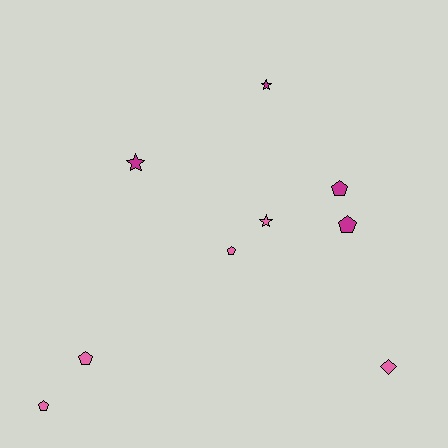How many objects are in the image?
There are 9 objects.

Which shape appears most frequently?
Pentagon, with 5 objects.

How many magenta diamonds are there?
There are no magenta diamonds.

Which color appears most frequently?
Pink, with 5 objects.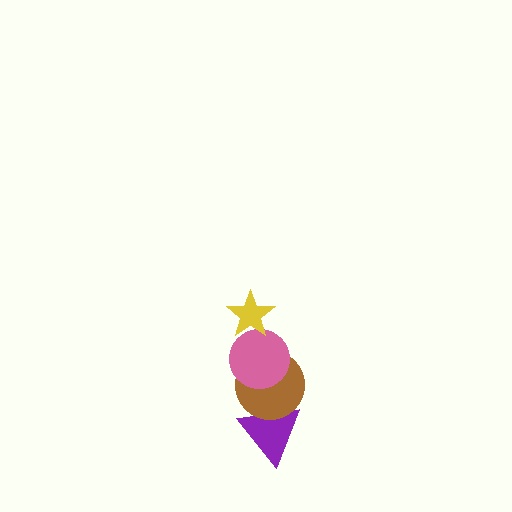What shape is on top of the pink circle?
The yellow star is on top of the pink circle.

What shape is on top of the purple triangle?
The brown circle is on top of the purple triangle.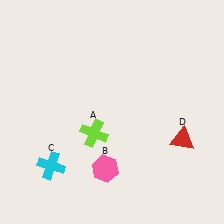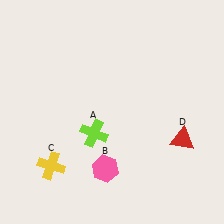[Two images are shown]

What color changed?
The cross (C) changed from cyan in Image 1 to yellow in Image 2.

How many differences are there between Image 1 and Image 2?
There is 1 difference between the two images.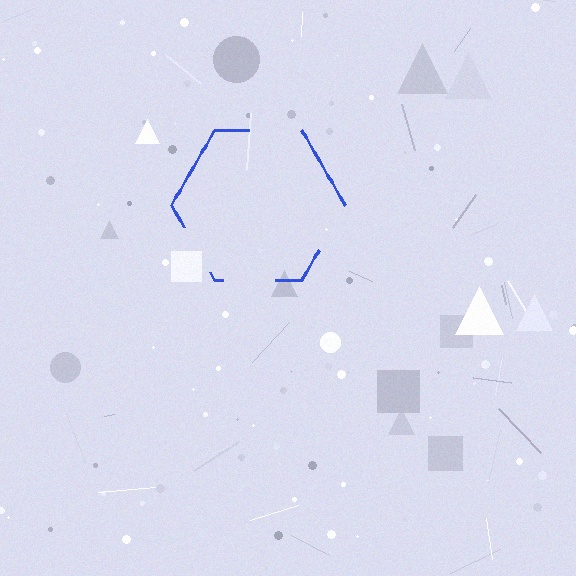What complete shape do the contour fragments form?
The contour fragments form a hexagon.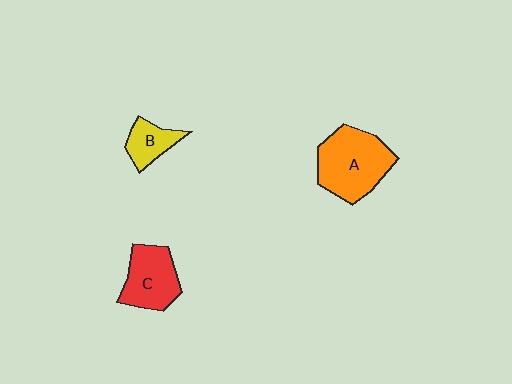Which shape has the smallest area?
Shape B (yellow).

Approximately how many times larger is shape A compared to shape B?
Approximately 2.4 times.